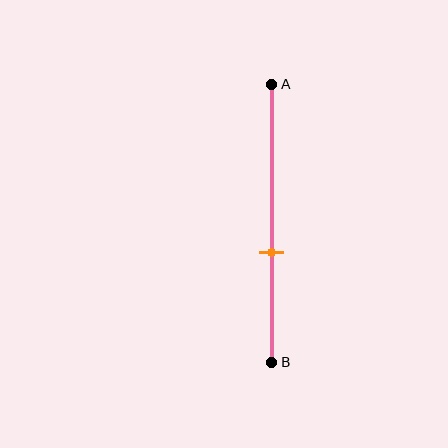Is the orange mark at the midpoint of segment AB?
No, the mark is at about 60% from A, not at the 50% midpoint.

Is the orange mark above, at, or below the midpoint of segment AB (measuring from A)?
The orange mark is below the midpoint of segment AB.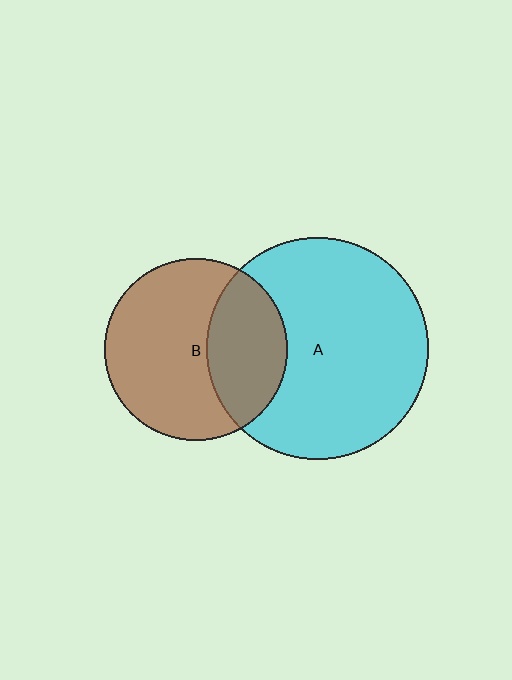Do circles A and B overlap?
Yes.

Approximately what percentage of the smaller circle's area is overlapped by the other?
Approximately 35%.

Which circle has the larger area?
Circle A (cyan).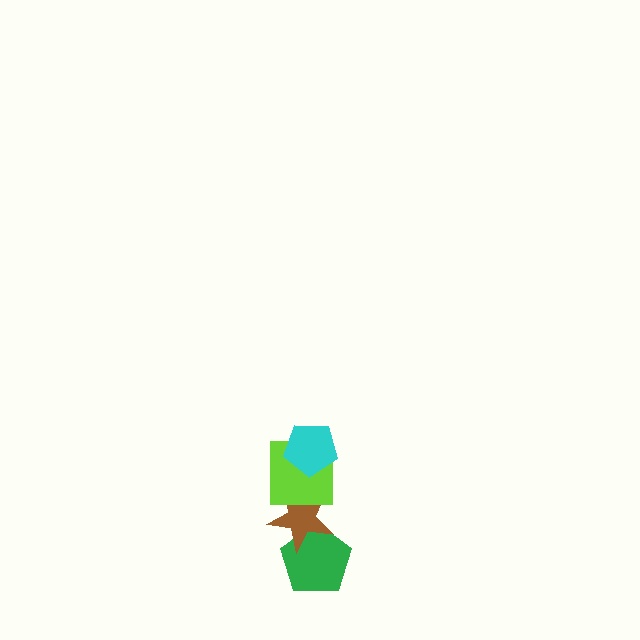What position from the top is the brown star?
The brown star is 3rd from the top.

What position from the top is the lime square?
The lime square is 2nd from the top.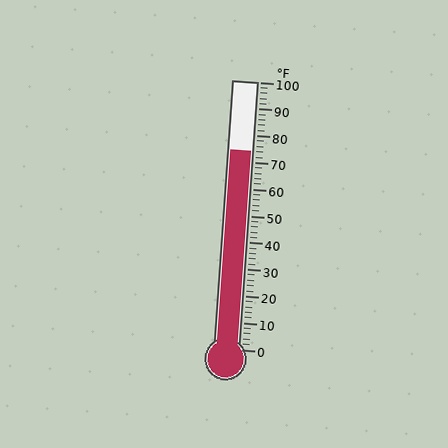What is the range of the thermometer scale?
The thermometer scale ranges from 0°F to 100°F.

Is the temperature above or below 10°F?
The temperature is above 10°F.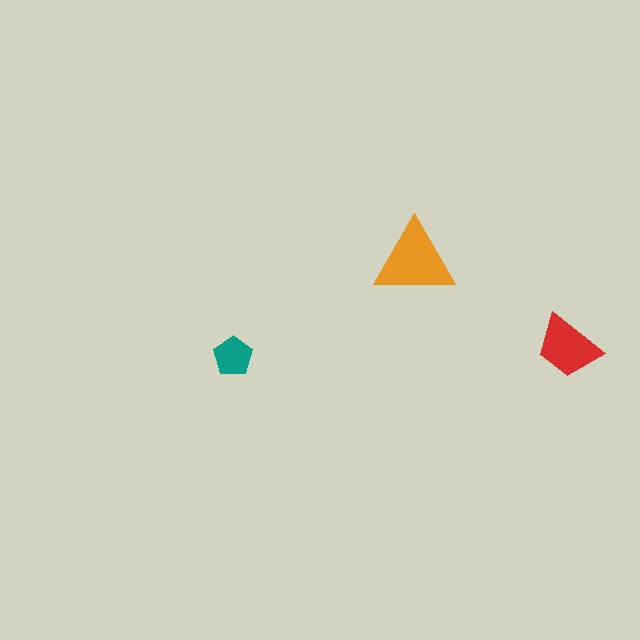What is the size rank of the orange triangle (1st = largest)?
1st.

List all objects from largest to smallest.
The orange triangle, the red trapezoid, the teal pentagon.